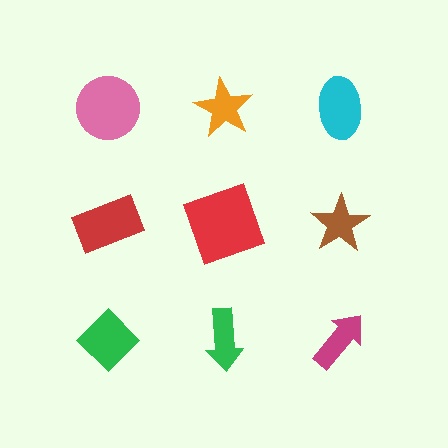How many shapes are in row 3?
3 shapes.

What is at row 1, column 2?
An orange star.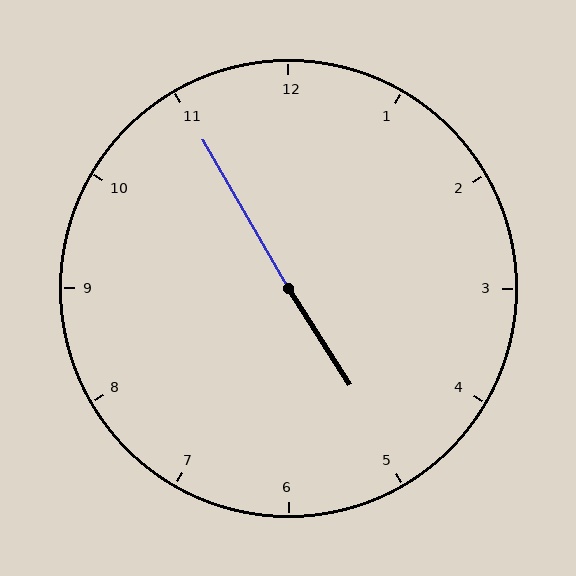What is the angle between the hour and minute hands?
Approximately 178 degrees.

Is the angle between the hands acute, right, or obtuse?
It is obtuse.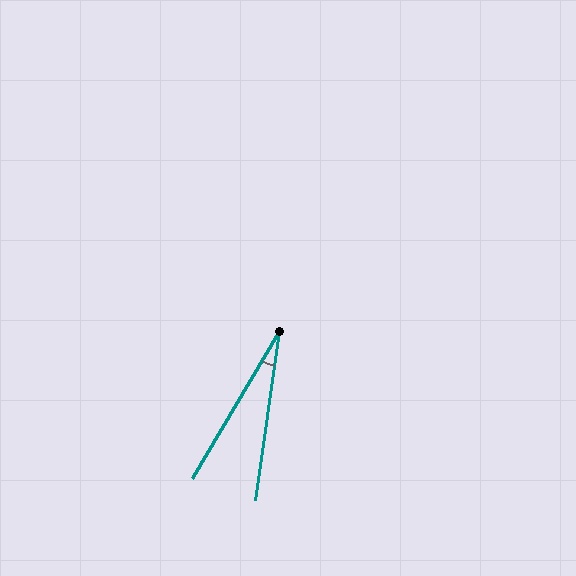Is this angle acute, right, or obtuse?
It is acute.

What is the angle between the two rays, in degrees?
Approximately 23 degrees.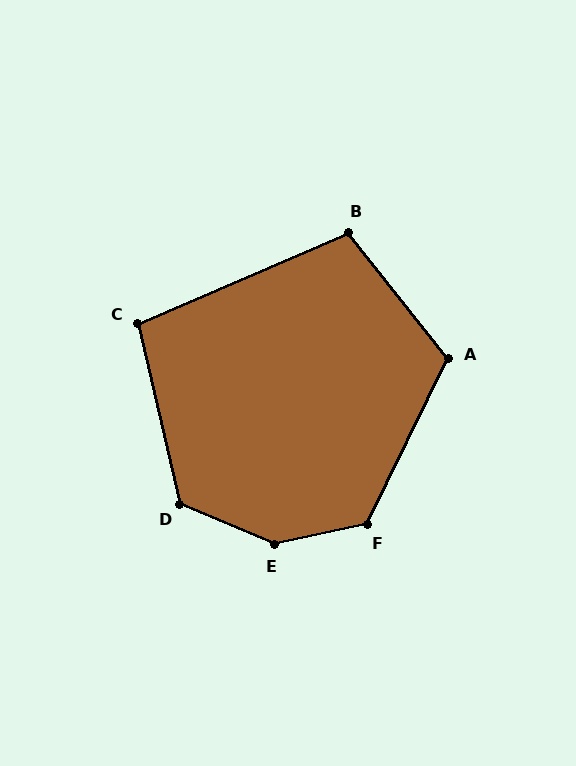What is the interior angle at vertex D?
Approximately 127 degrees (obtuse).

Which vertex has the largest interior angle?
E, at approximately 145 degrees.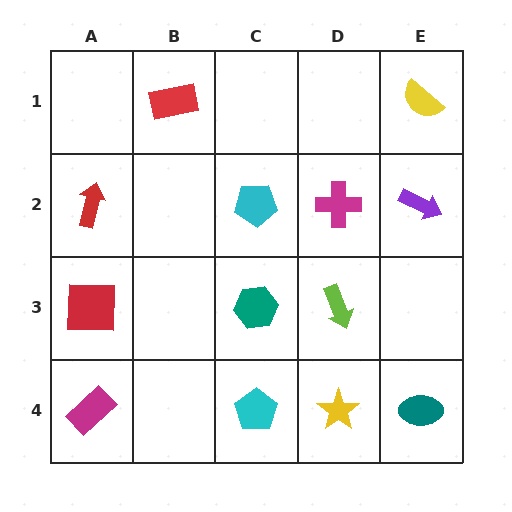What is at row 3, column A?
A red square.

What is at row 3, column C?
A teal hexagon.